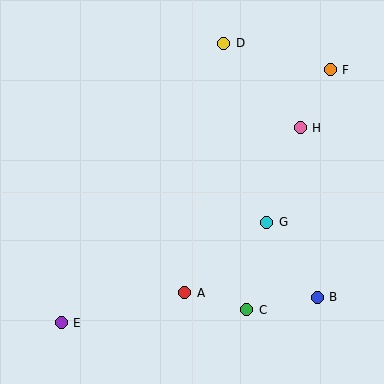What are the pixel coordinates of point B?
Point B is at (317, 297).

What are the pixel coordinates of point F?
Point F is at (330, 70).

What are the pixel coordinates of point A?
Point A is at (185, 293).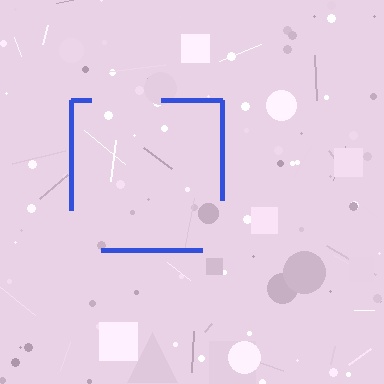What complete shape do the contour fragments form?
The contour fragments form a square.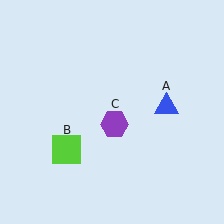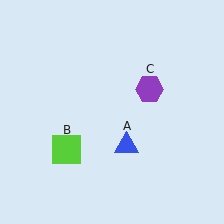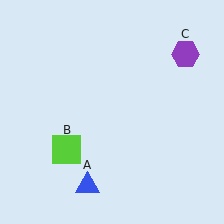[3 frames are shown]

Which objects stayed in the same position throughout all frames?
Lime square (object B) remained stationary.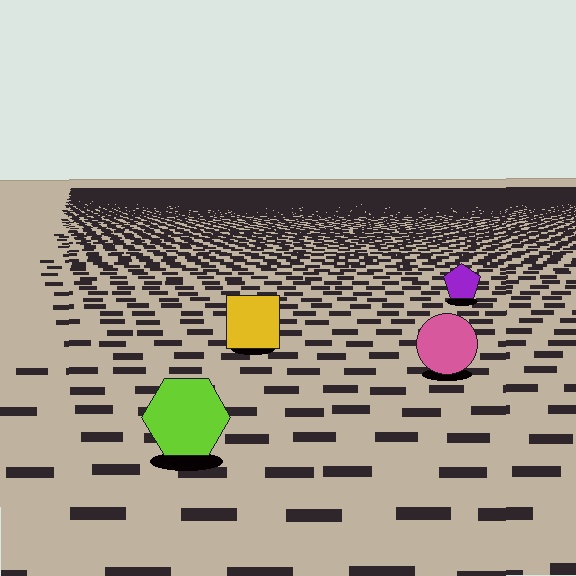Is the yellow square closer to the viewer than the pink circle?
No. The pink circle is closer — you can tell from the texture gradient: the ground texture is coarser near it.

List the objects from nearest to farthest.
From nearest to farthest: the lime hexagon, the pink circle, the yellow square, the purple pentagon.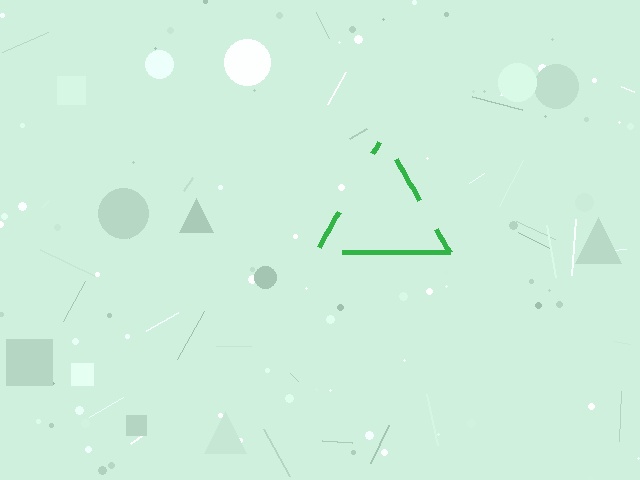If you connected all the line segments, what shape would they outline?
They would outline a triangle.